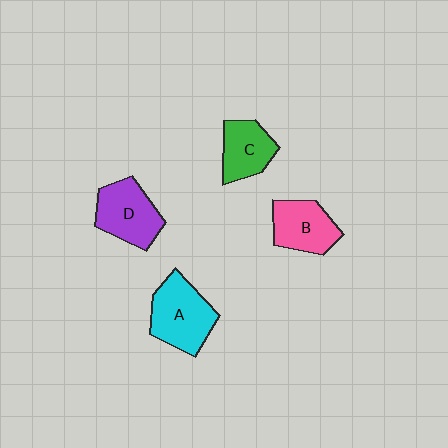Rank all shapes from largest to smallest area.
From largest to smallest: A (cyan), D (purple), B (pink), C (green).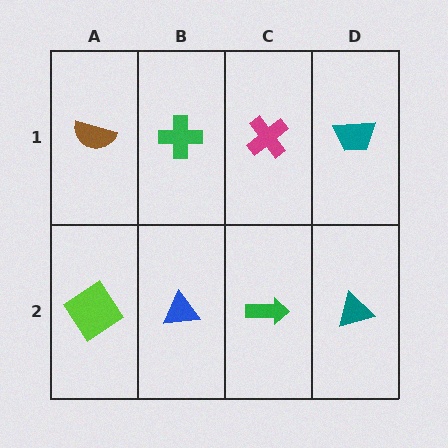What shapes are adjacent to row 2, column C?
A magenta cross (row 1, column C), a blue triangle (row 2, column B), a teal triangle (row 2, column D).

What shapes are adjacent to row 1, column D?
A teal triangle (row 2, column D), a magenta cross (row 1, column C).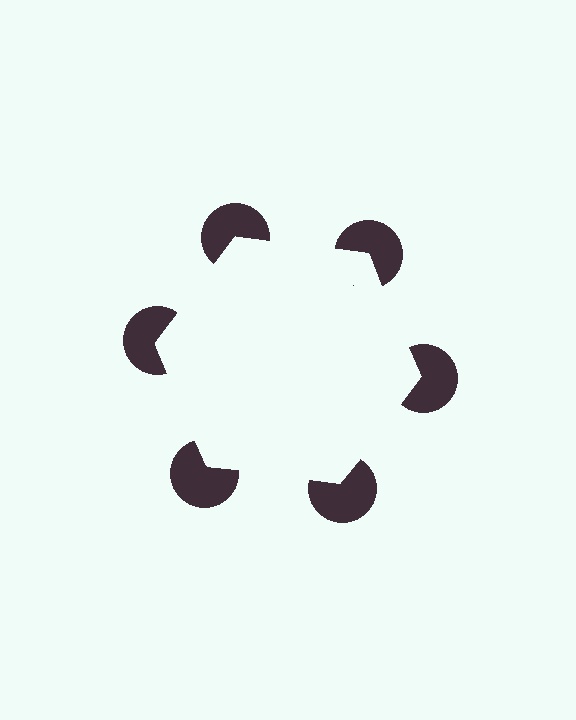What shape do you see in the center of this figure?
An illusory hexagon — its edges are inferred from the aligned wedge cuts in the pac-man discs, not physically drawn.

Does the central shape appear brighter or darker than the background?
It typically appears slightly brighter than the background, even though no actual brightness change is drawn.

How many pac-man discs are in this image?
There are 6 — one at each vertex of the illusory hexagon.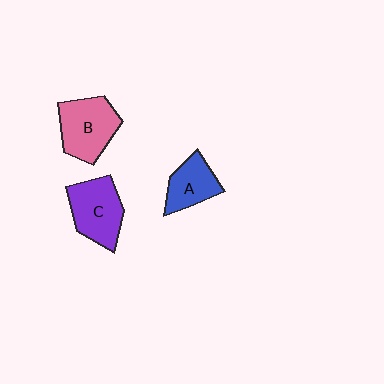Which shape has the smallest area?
Shape A (blue).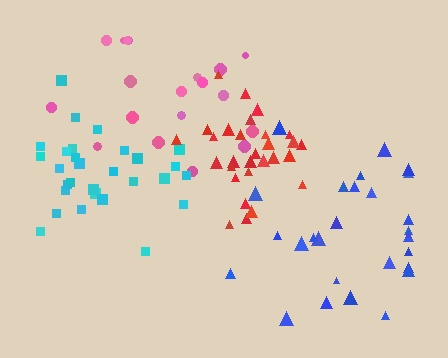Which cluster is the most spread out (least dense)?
Pink.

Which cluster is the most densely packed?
Red.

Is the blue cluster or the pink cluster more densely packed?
Blue.